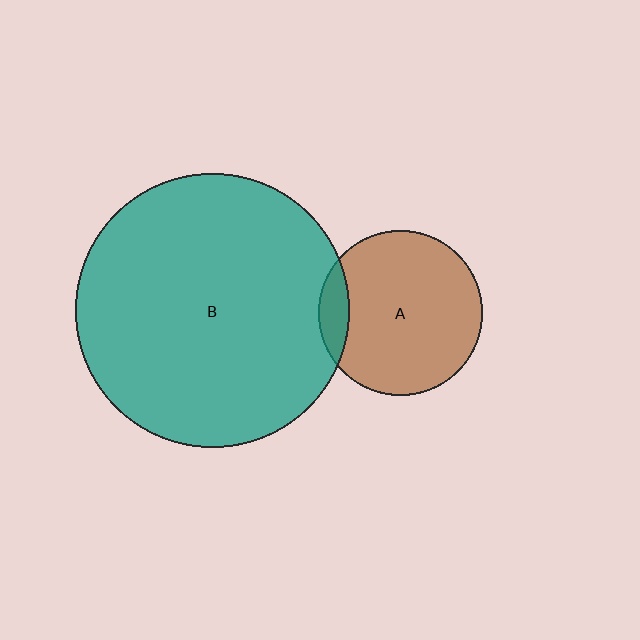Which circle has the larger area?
Circle B (teal).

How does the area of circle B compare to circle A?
Approximately 2.8 times.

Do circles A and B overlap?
Yes.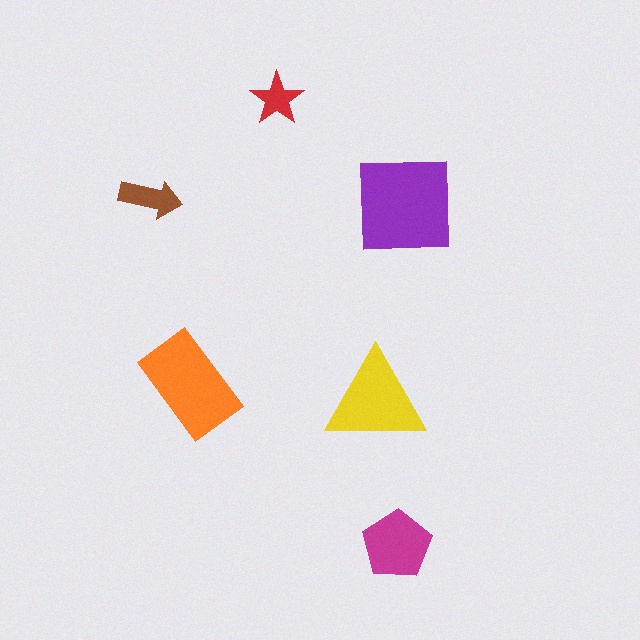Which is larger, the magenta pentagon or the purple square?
The purple square.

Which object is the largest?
The purple square.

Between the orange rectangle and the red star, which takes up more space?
The orange rectangle.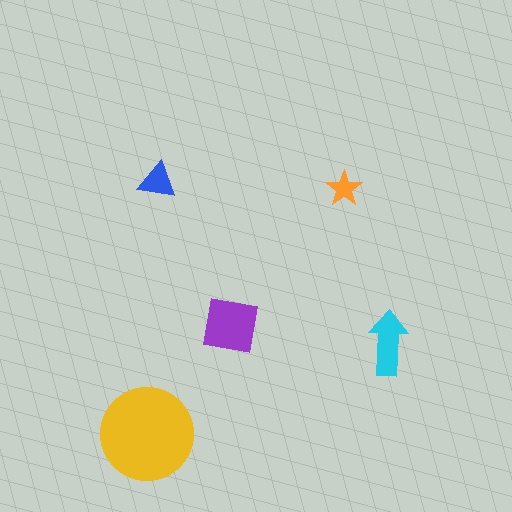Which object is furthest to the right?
The cyan arrow is rightmost.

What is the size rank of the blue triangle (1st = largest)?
4th.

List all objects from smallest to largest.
The orange star, the blue triangle, the cyan arrow, the purple square, the yellow circle.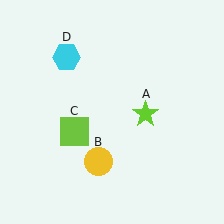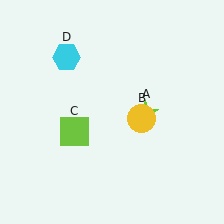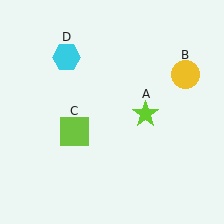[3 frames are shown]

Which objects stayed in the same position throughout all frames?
Lime star (object A) and lime square (object C) and cyan hexagon (object D) remained stationary.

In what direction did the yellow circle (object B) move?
The yellow circle (object B) moved up and to the right.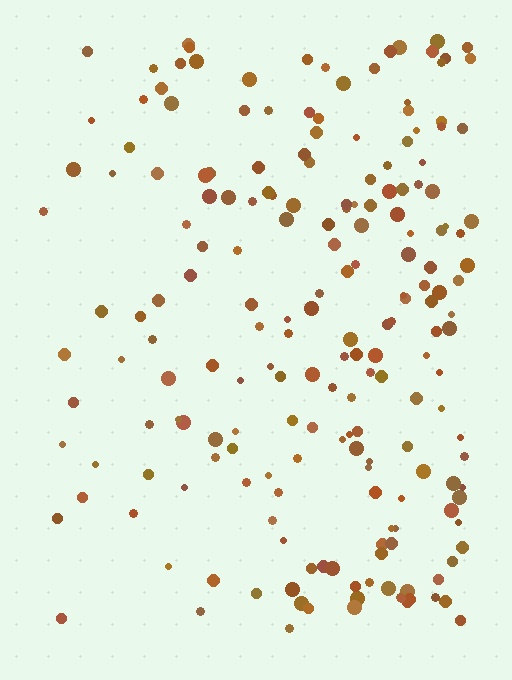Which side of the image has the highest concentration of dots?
The right.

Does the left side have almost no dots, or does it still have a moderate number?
Still a moderate number, just noticeably fewer than the right.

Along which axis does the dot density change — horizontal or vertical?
Horizontal.